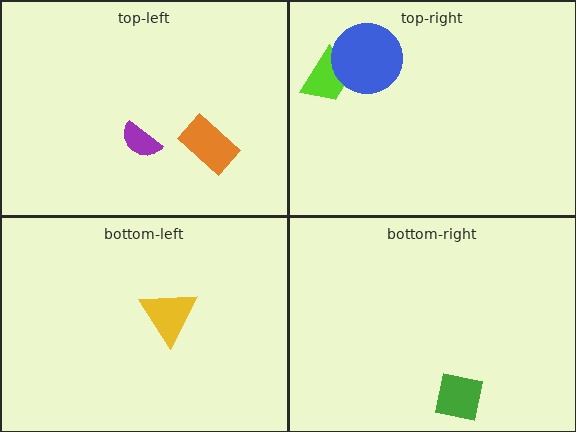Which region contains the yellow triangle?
The bottom-left region.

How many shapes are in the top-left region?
2.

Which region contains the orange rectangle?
The top-left region.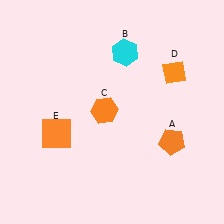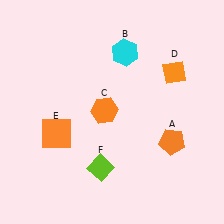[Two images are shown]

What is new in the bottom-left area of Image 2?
A lime diamond (F) was added in the bottom-left area of Image 2.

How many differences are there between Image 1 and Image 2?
There is 1 difference between the two images.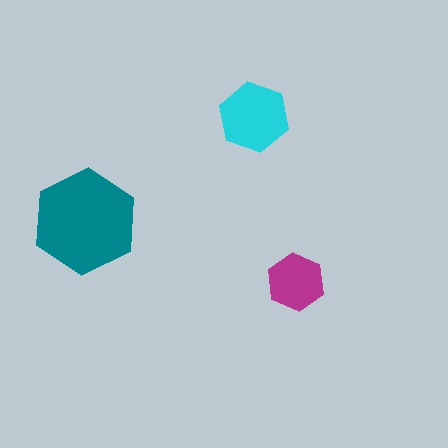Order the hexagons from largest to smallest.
the teal one, the cyan one, the magenta one.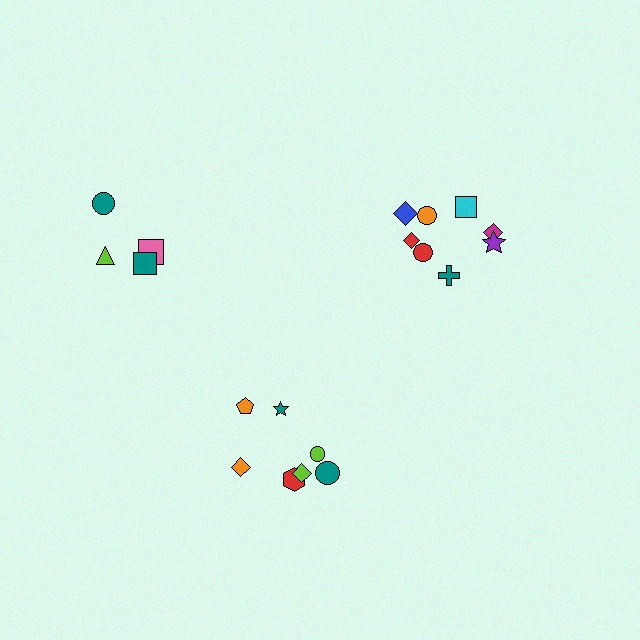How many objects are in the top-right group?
There are 8 objects.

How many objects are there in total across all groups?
There are 19 objects.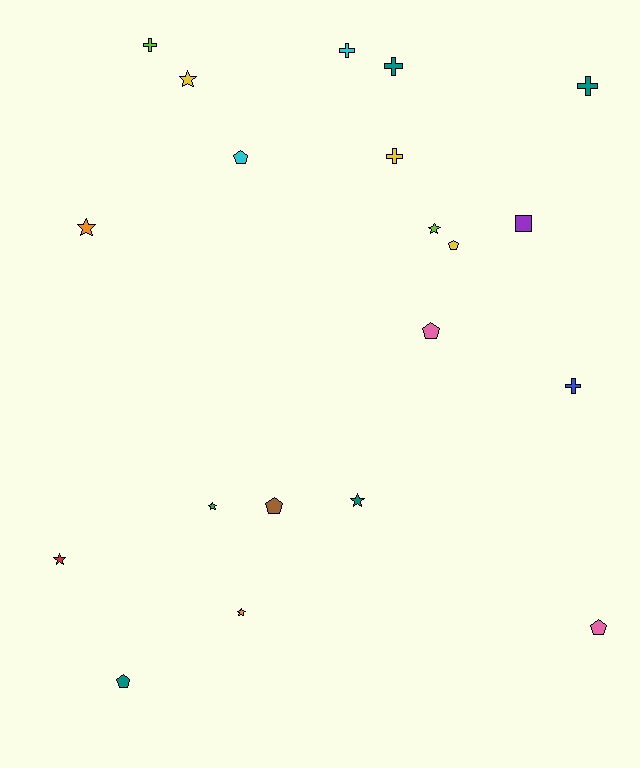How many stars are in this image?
There are 7 stars.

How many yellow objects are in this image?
There are 3 yellow objects.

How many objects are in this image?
There are 20 objects.